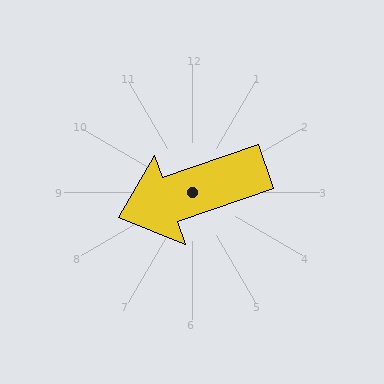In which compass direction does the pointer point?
West.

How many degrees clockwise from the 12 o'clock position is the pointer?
Approximately 251 degrees.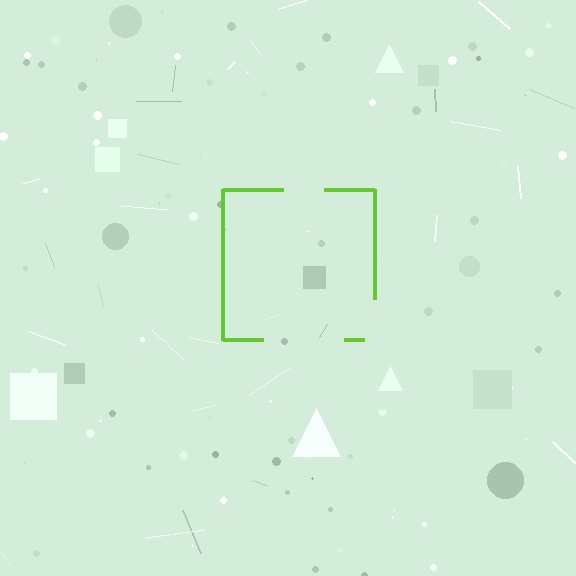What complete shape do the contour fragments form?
The contour fragments form a square.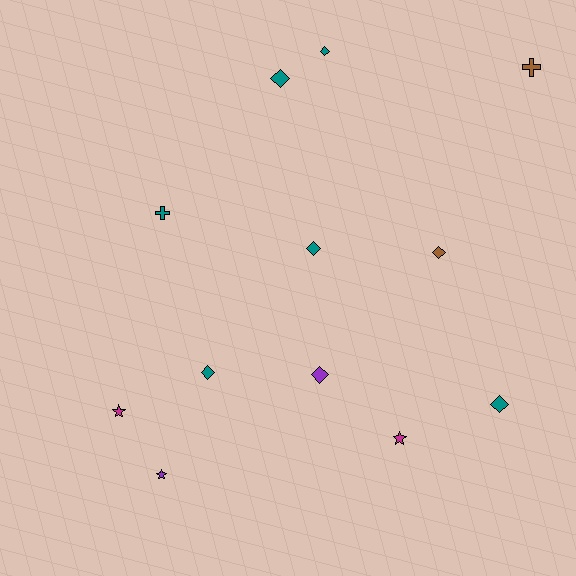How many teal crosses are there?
There is 1 teal cross.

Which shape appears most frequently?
Diamond, with 7 objects.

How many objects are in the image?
There are 12 objects.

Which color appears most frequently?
Teal, with 6 objects.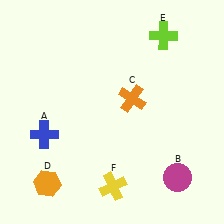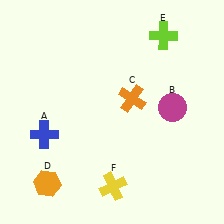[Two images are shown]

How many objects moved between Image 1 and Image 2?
1 object moved between the two images.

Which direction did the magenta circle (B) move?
The magenta circle (B) moved up.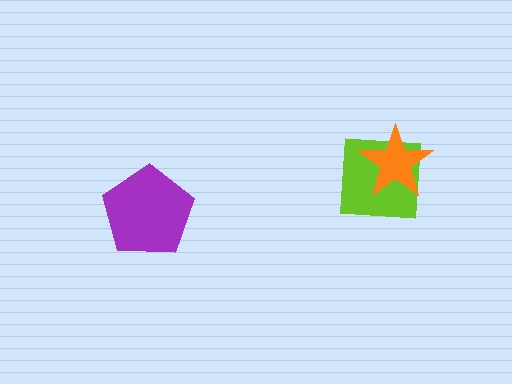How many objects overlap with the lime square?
1 object overlaps with the lime square.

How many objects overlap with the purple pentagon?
0 objects overlap with the purple pentagon.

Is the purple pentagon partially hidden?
No, no other shape covers it.